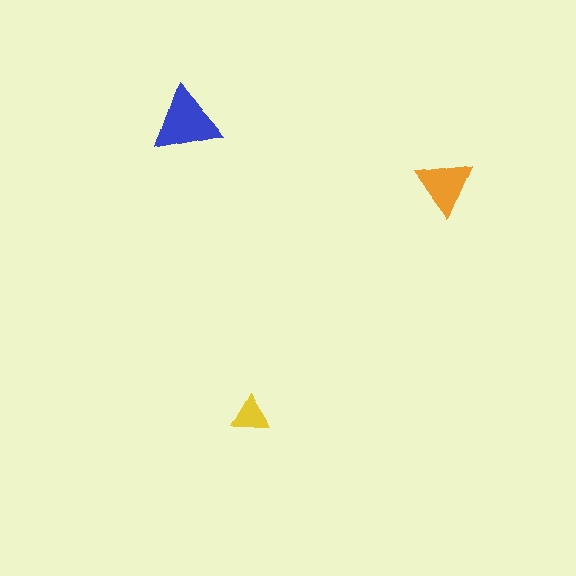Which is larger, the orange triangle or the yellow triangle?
The orange one.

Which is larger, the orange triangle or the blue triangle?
The blue one.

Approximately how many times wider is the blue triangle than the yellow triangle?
About 2 times wider.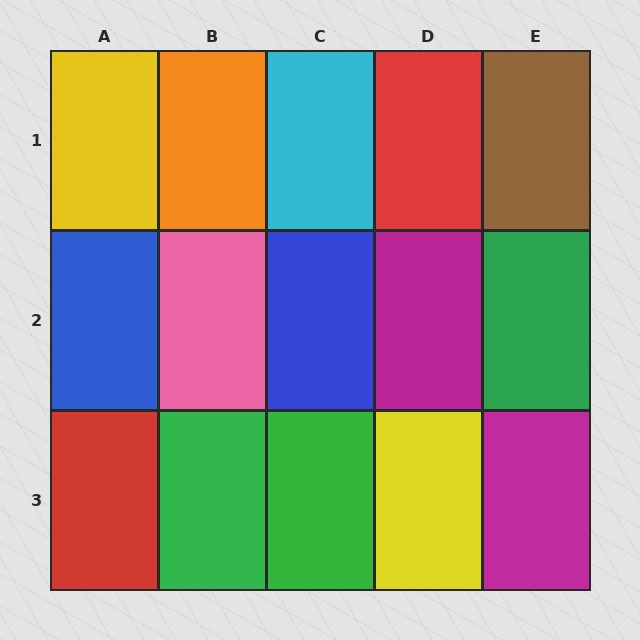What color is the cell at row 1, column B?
Orange.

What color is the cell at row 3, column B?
Green.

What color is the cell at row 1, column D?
Red.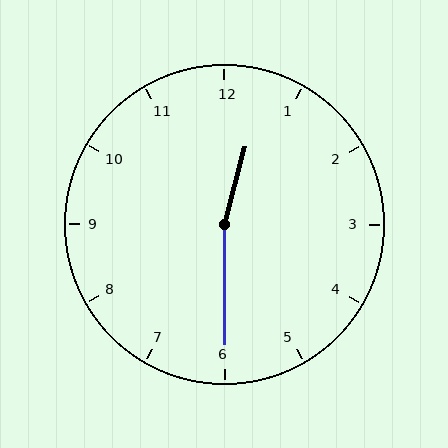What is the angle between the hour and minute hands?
Approximately 165 degrees.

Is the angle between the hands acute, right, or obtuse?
It is obtuse.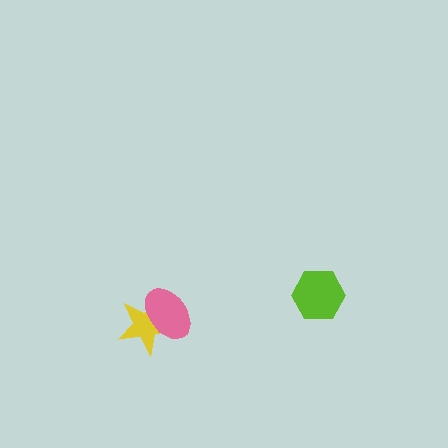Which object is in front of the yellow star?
The pink ellipse is in front of the yellow star.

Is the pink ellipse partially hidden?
No, no other shape covers it.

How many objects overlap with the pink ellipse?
1 object overlaps with the pink ellipse.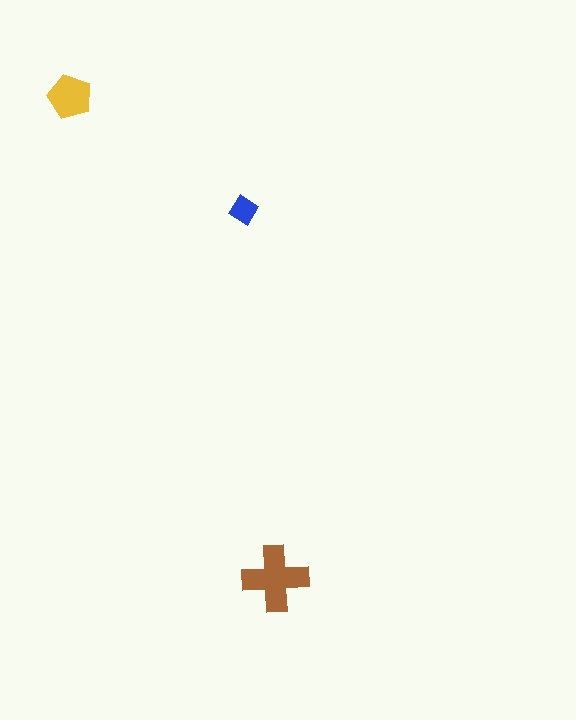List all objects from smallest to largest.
The blue diamond, the yellow pentagon, the brown cross.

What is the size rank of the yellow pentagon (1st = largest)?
2nd.